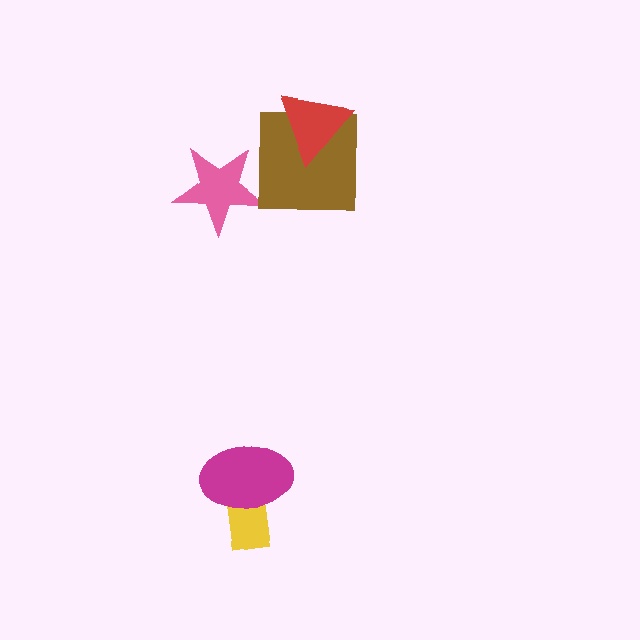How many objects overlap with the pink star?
0 objects overlap with the pink star.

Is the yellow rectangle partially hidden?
Yes, it is partially covered by another shape.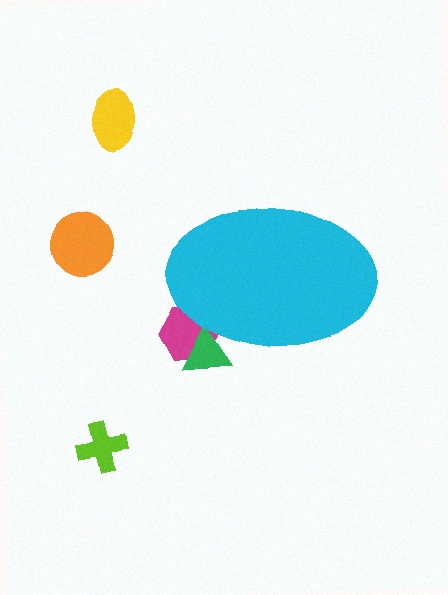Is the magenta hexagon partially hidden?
Yes, the magenta hexagon is partially hidden behind the cyan ellipse.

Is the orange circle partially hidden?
No, the orange circle is fully visible.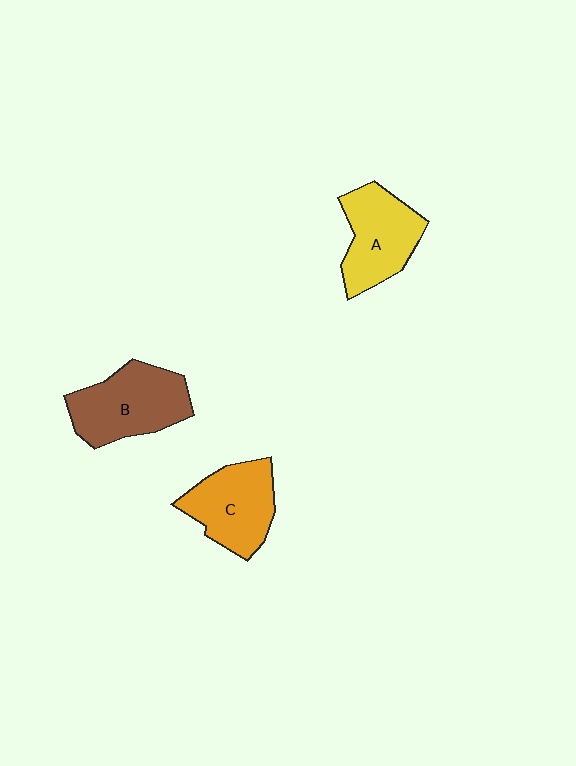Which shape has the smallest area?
Shape C (orange).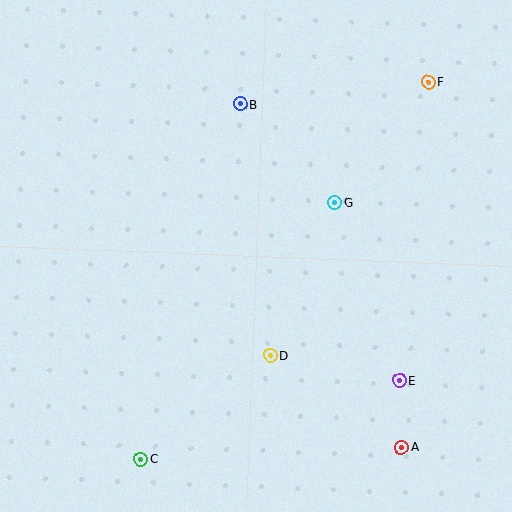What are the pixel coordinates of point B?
Point B is at (240, 104).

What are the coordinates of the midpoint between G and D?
The midpoint between G and D is at (303, 279).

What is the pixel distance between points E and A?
The distance between E and A is 67 pixels.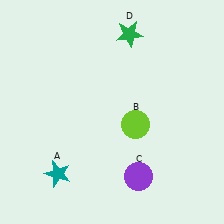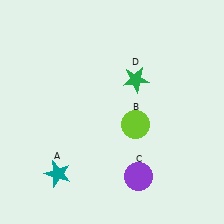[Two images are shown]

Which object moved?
The green star (D) moved down.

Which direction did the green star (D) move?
The green star (D) moved down.